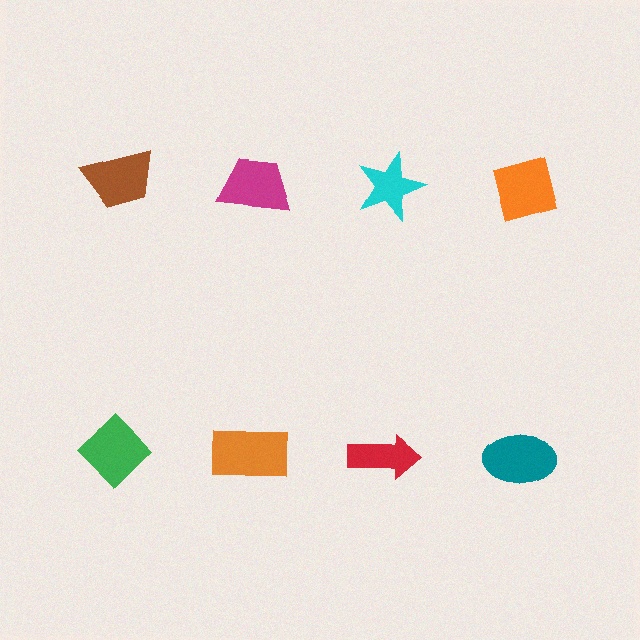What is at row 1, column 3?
A cyan star.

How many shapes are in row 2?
4 shapes.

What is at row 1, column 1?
A brown trapezoid.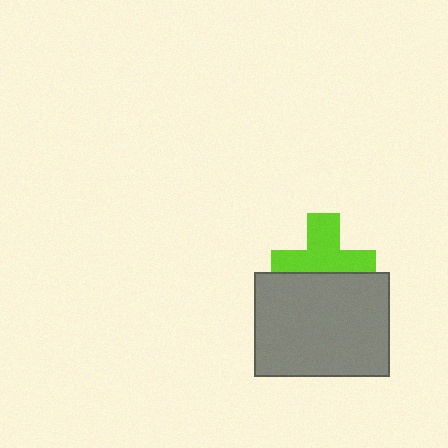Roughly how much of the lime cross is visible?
About half of it is visible (roughly 60%).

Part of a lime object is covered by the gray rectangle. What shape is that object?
It is a cross.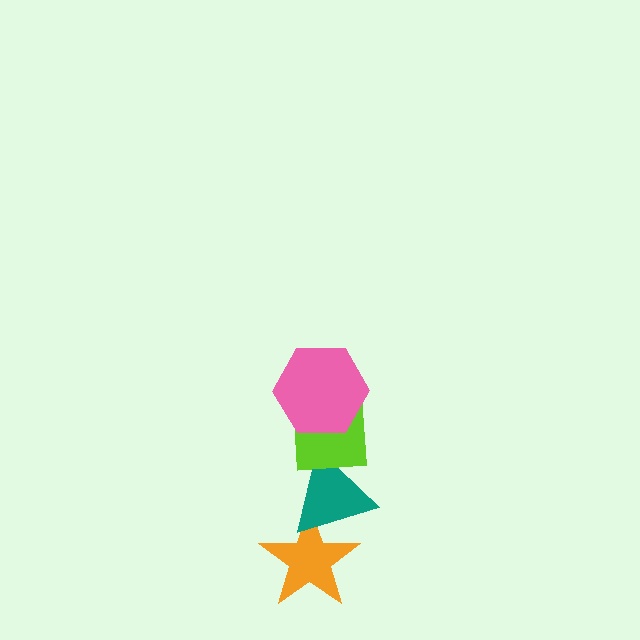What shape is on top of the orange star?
The teal triangle is on top of the orange star.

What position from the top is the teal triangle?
The teal triangle is 3rd from the top.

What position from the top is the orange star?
The orange star is 4th from the top.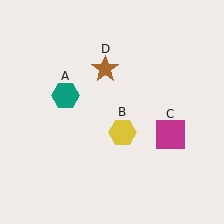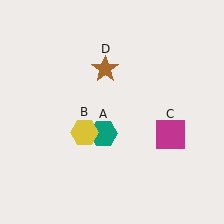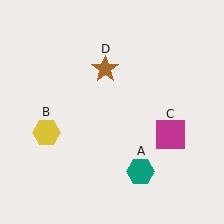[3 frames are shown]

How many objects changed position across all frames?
2 objects changed position: teal hexagon (object A), yellow hexagon (object B).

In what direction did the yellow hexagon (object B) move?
The yellow hexagon (object B) moved left.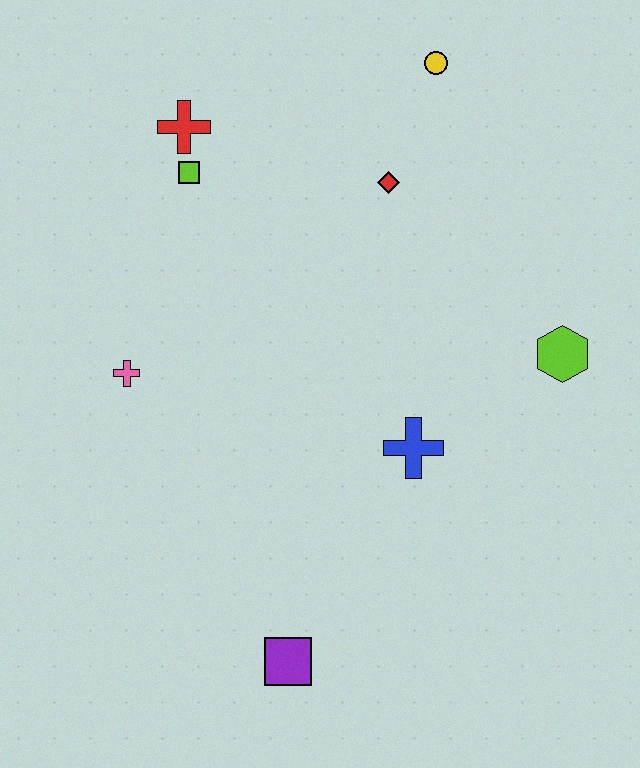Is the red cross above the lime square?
Yes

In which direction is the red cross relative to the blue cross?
The red cross is above the blue cross.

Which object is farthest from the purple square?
The yellow circle is farthest from the purple square.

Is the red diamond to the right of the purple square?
Yes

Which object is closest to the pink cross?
The lime square is closest to the pink cross.